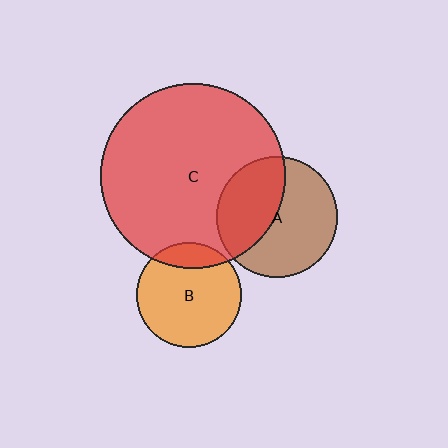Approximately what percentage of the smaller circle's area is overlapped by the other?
Approximately 15%.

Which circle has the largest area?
Circle C (red).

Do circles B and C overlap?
Yes.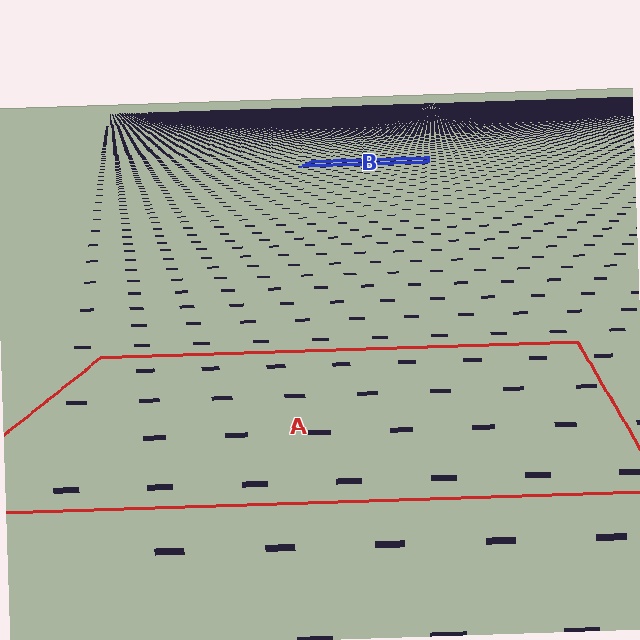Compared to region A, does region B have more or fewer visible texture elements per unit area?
Region B has more texture elements per unit area — they are packed more densely because it is farther away.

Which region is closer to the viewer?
Region A is closer. The texture elements there are larger and more spread out.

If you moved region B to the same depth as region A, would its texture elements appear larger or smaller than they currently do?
They would appear larger. At a closer depth, the same texture elements are projected at a bigger on-screen size.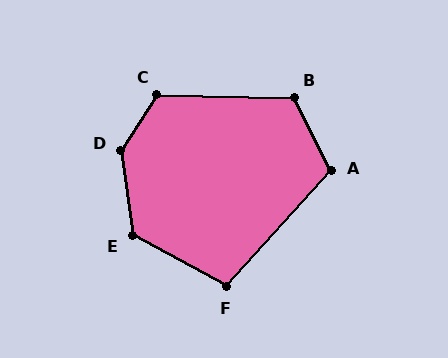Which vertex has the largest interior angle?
D, at approximately 138 degrees.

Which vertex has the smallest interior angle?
F, at approximately 104 degrees.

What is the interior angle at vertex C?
Approximately 122 degrees (obtuse).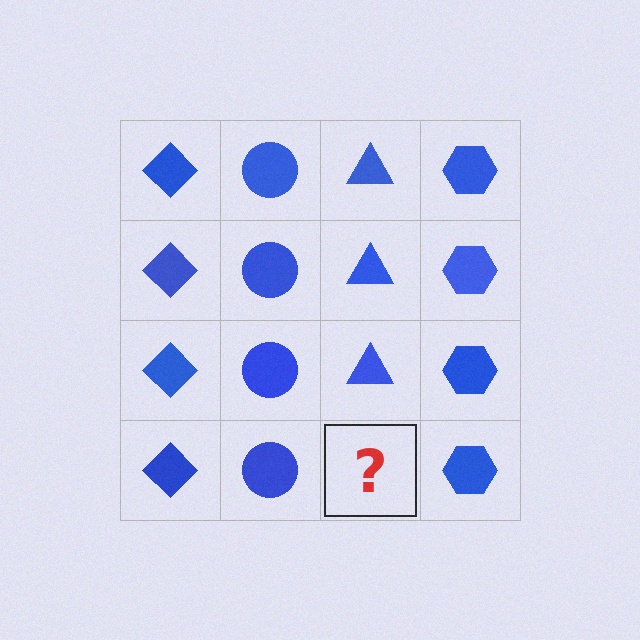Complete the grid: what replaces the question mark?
The question mark should be replaced with a blue triangle.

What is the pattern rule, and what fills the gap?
The rule is that each column has a consistent shape. The gap should be filled with a blue triangle.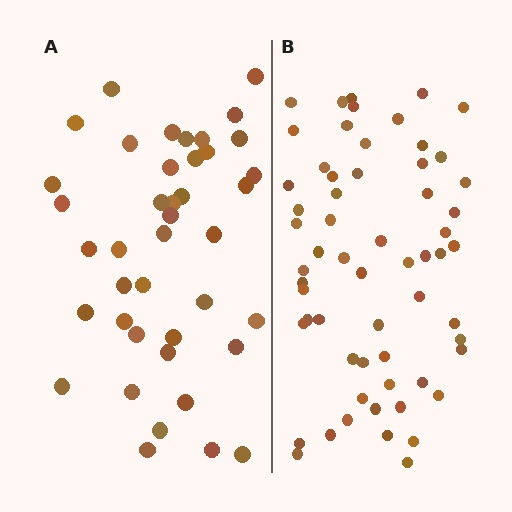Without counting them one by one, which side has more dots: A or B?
Region B (the right region) has more dots.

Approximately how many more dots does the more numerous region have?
Region B has approximately 20 more dots than region A.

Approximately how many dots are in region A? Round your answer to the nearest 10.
About 40 dots. (The exact count is 41, which rounds to 40.)